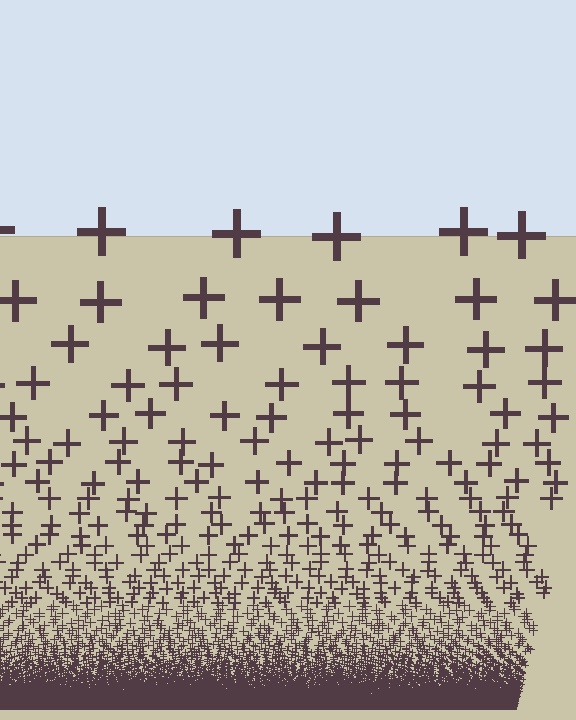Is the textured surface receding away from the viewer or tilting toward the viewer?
The surface appears to tilt toward the viewer. Texture elements get larger and sparser toward the top.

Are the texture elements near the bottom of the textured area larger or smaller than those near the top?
Smaller. The gradient is inverted — elements near the bottom are smaller and denser.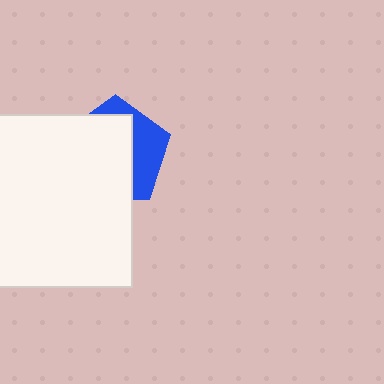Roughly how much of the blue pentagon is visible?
A small part of it is visible (roughly 34%).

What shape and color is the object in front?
The object in front is a white square.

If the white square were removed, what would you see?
You would see the complete blue pentagon.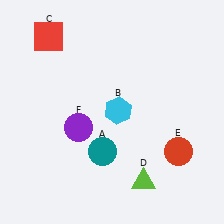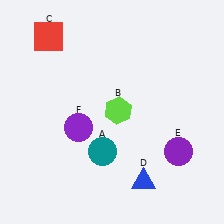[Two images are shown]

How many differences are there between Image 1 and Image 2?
There are 3 differences between the two images.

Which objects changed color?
B changed from cyan to lime. D changed from lime to blue. E changed from red to purple.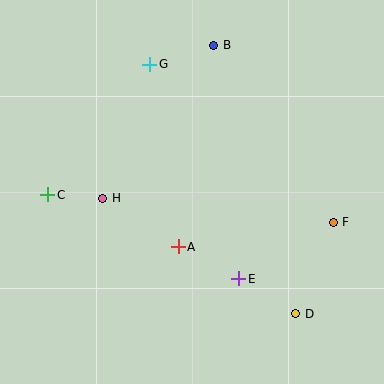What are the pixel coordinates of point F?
Point F is at (333, 222).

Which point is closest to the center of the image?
Point A at (178, 247) is closest to the center.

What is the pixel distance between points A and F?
The distance between A and F is 157 pixels.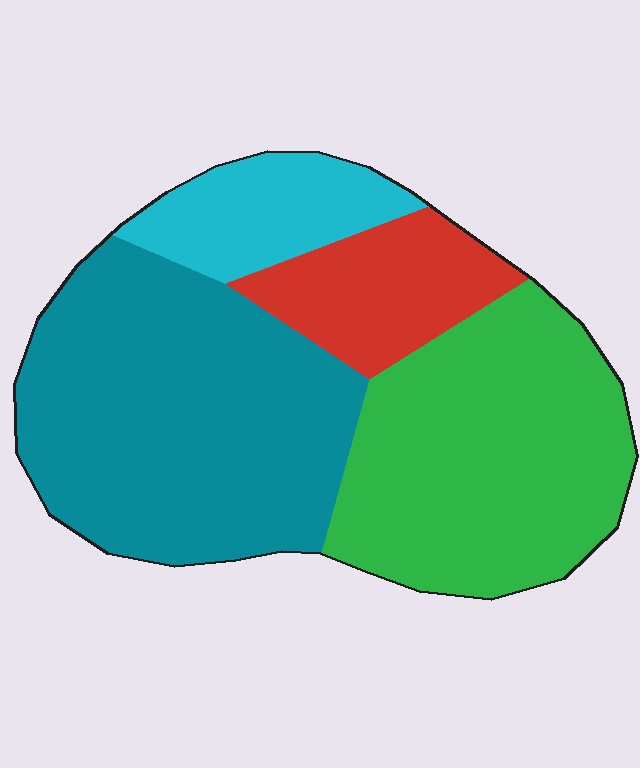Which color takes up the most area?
Teal, at roughly 40%.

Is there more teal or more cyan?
Teal.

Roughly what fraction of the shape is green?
Green takes up about one third (1/3) of the shape.